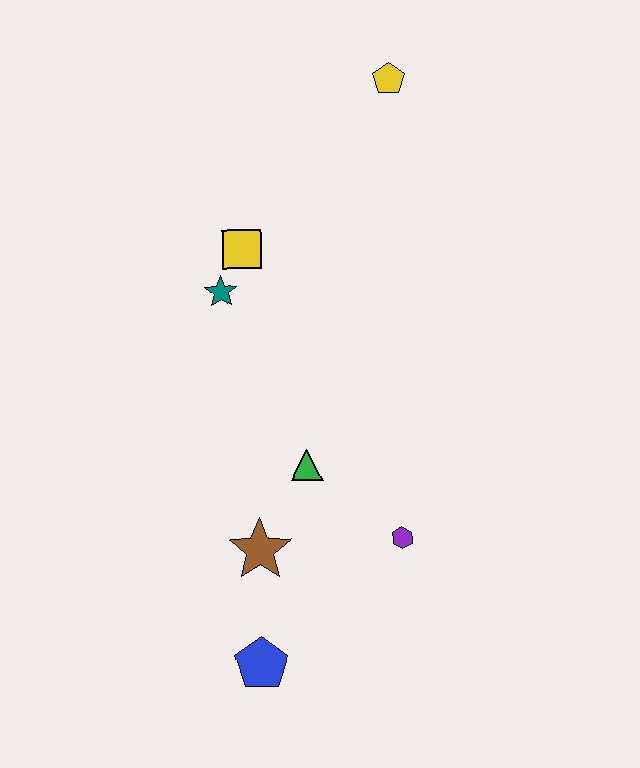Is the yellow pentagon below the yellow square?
No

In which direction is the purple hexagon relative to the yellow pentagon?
The purple hexagon is below the yellow pentagon.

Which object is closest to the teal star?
The yellow square is closest to the teal star.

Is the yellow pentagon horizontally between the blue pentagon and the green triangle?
No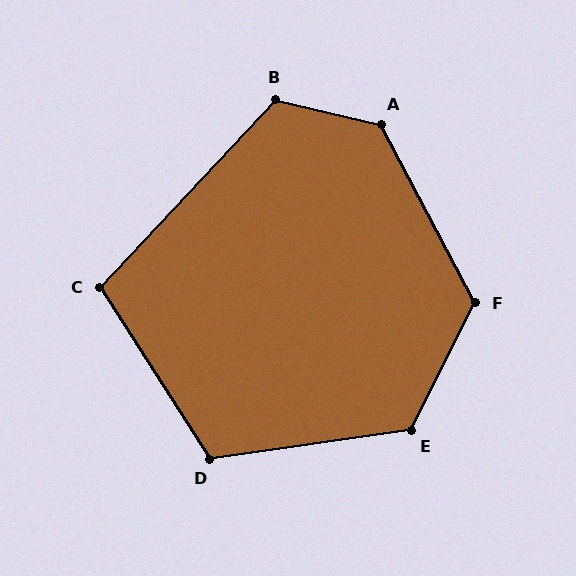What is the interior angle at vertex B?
Approximately 120 degrees (obtuse).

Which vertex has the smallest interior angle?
C, at approximately 104 degrees.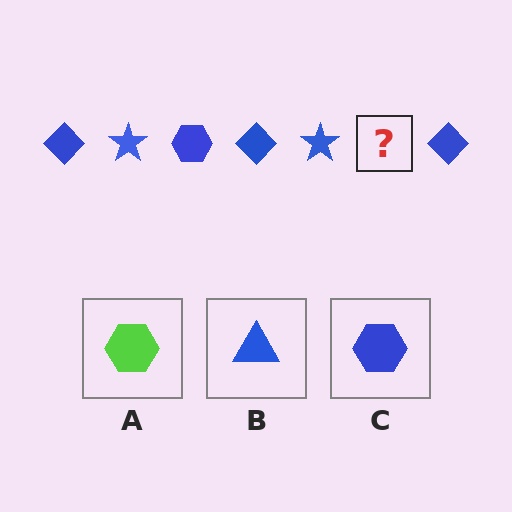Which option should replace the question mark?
Option C.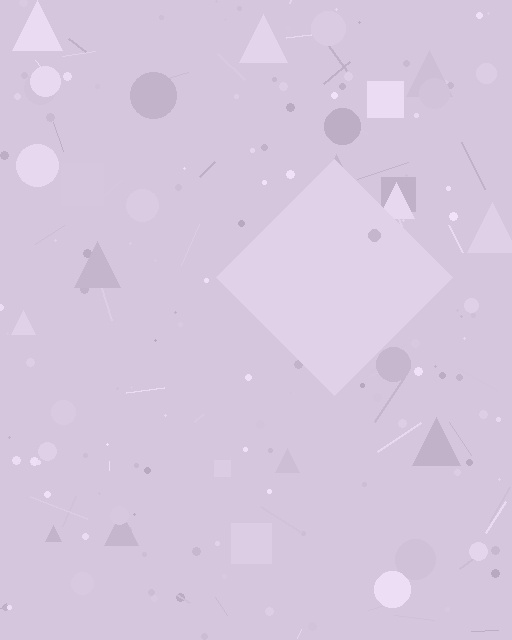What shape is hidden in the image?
A diamond is hidden in the image.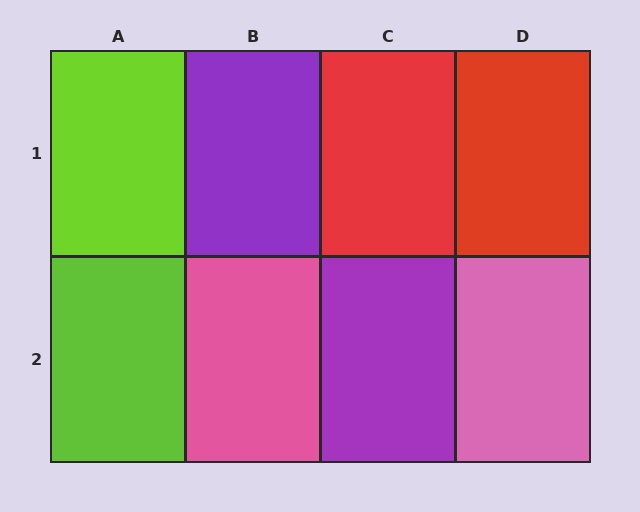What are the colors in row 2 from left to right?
Lime, pink, purple, pink.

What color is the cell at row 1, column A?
Lime.